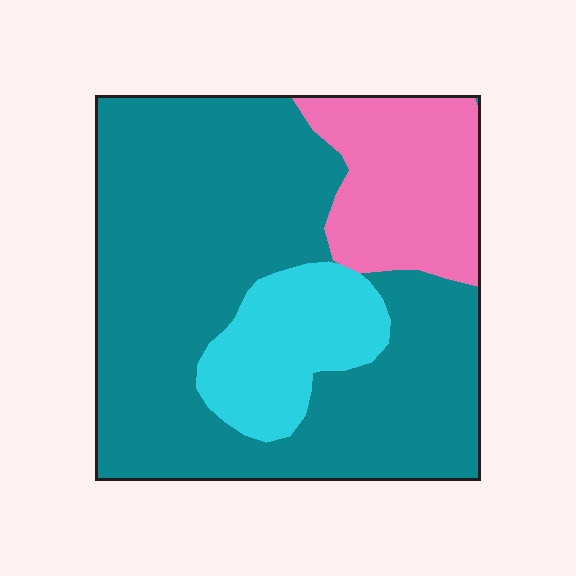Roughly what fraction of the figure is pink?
Pink covers roughly 20% of the figure.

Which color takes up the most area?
Teal, at roughly 65%.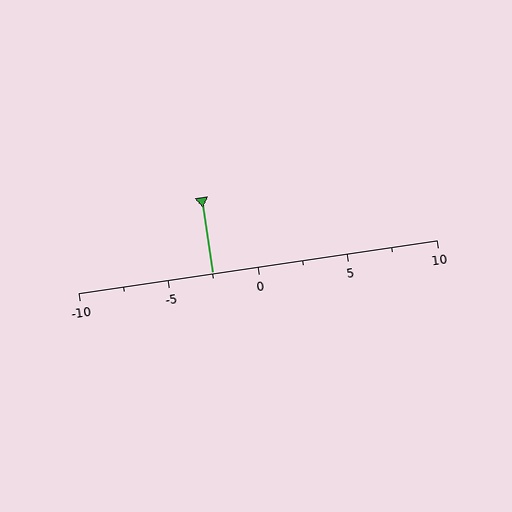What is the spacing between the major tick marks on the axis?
The major ticks are spaced 5 apart.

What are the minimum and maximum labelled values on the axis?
The axis runs from -10 to 10.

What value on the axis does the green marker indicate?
The marker indicates approximately -2.5.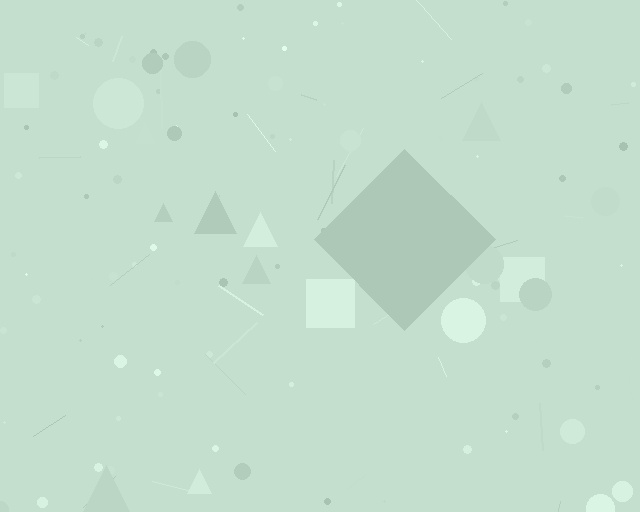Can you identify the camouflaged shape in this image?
The camouflaged shape is a diamond.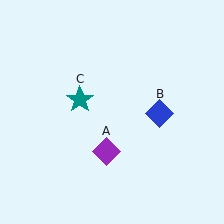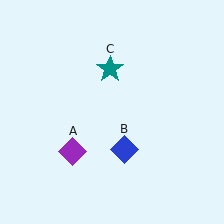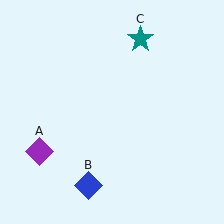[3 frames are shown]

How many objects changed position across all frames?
3 objects changed position: purple diamond (object A), blue diamond (object B), teal star (object C).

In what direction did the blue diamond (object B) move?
The blue diamond (object B) moved down and to the left.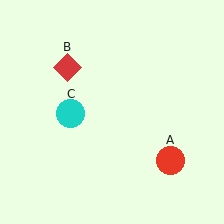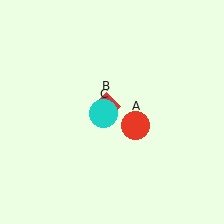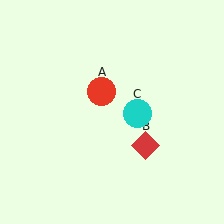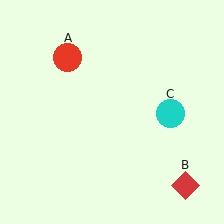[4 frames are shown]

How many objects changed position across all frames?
3 objects changed position: red circle (object A), red diamond (object B), cyan circle (object C).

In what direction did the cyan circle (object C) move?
The cyan circle (object C) moved right.